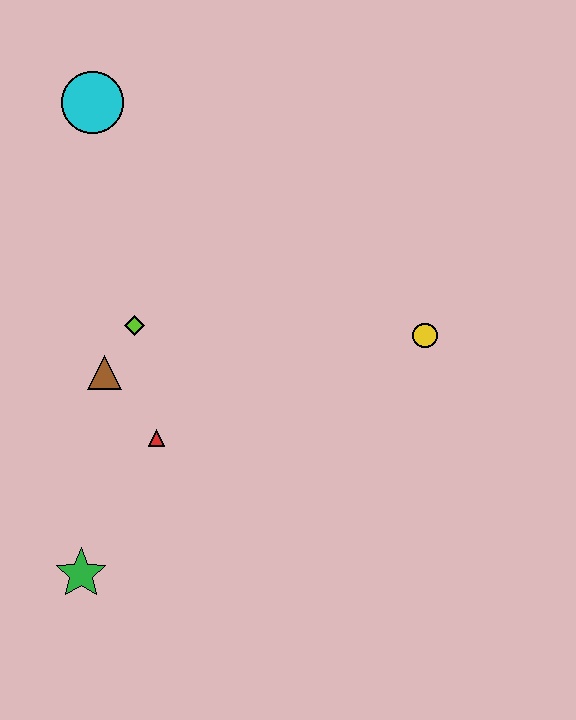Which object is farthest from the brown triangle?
The yellow circle is farthest from the brown triangle.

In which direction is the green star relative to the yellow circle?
The green star is to the left of the yellow circle.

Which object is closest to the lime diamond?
The brown triangle is closest to the lime diamond.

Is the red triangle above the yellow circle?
No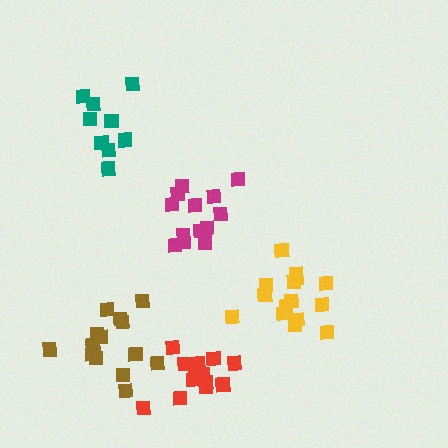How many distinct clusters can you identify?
There are 5 distinct clusters.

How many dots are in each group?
Group 1: 14 dots, Group 2: 13 dots, Group 3: 15 dots, Group 4: 9 dots, Group 5: 15 dots (66 total).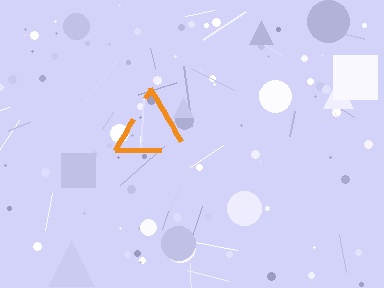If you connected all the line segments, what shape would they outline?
They would outline a triangle.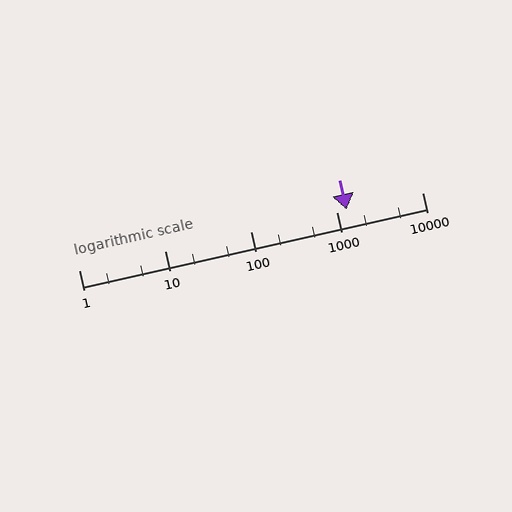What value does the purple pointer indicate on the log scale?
The pointer indicates approximately 1300.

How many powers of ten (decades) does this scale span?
The scale spans 4 decades, from 1 to 10000.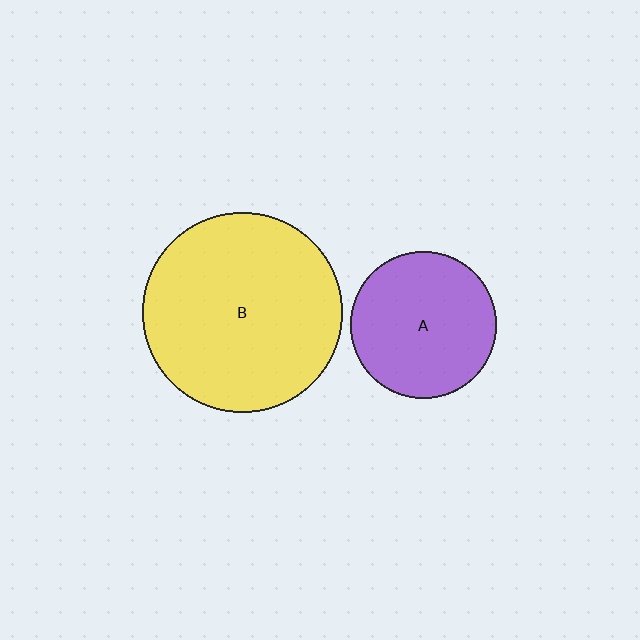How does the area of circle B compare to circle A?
Approximately 1.9 times.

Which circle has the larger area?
Circle B (yellow).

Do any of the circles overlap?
No, none of the circles overlap.